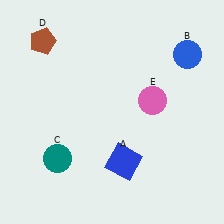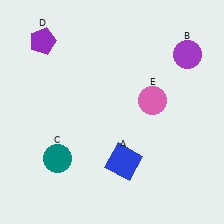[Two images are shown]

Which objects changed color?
B changed from blue to purple. D changed from brown to purple.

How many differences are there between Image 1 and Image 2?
There are 2 differences between the two images.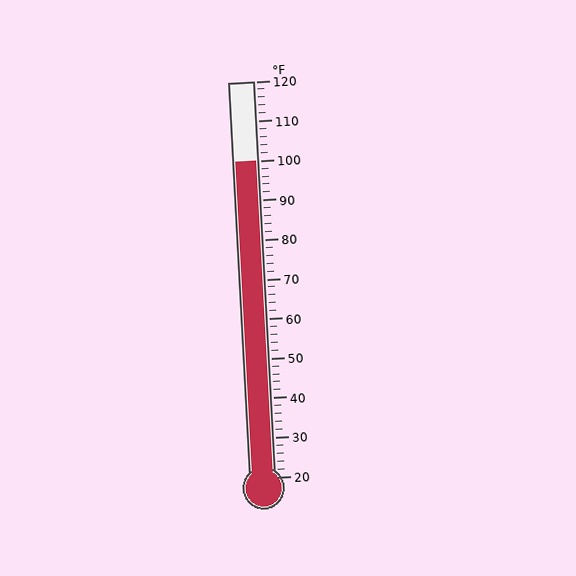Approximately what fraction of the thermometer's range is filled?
The thermometer is filled to approximately 80% of its range.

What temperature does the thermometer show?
The thermometer shows approximately 100°F.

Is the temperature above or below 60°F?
The temperature is above 60°F.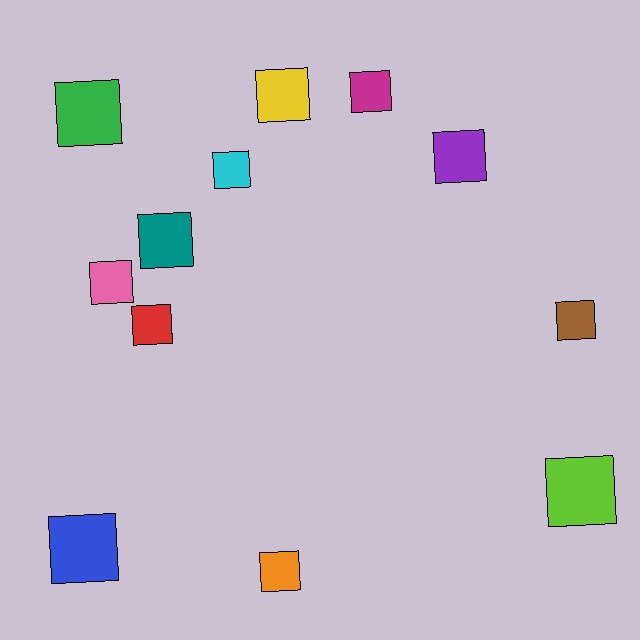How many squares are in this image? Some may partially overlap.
There are 12 squares.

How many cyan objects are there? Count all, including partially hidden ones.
There is 1 cyan object.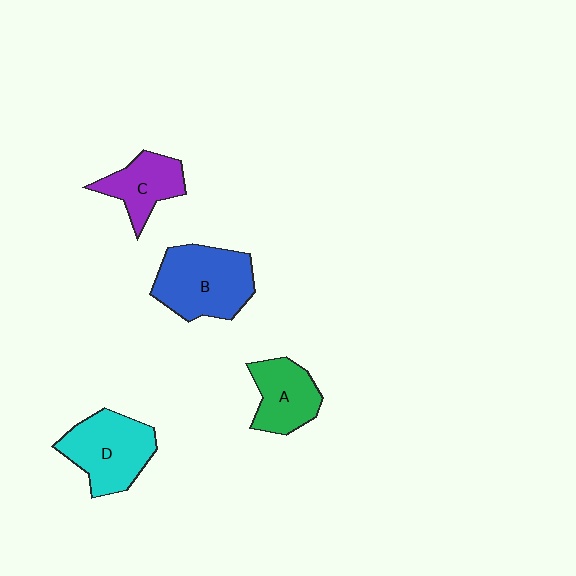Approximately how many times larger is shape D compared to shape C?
Approximately 1.5 times.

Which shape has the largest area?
Shape B (blue).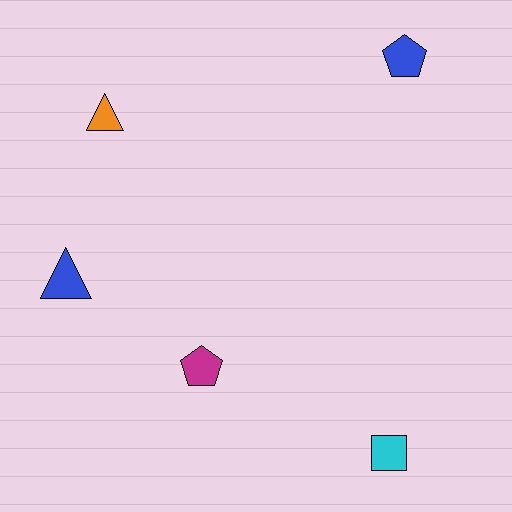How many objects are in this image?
There are 5 objects.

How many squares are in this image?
There is 1 square.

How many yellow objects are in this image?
There are no yellow objects.